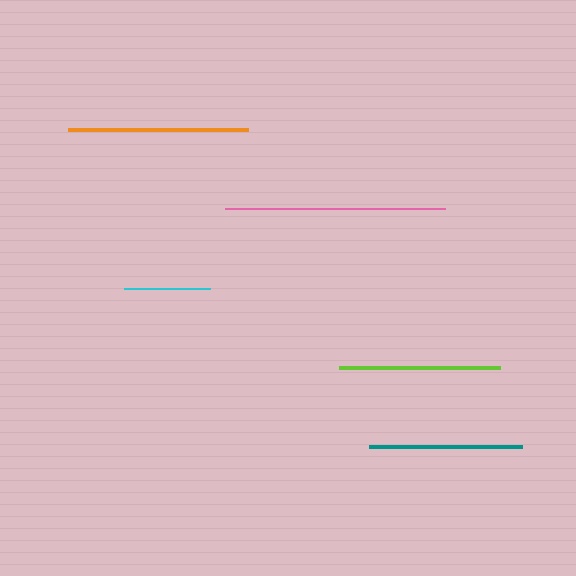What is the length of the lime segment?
The lime segment is approximately 161 pixels long.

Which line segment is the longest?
The pink line is the longest at approximately 220 pixels.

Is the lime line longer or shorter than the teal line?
The lime line is longer than the teal line.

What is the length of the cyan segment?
The cyan segment is approximately 86 pixels long.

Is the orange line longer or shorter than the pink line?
The pink line is longer than the orange line.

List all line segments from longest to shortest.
From longest to shortest: pink, orange, lime, teal, cyan.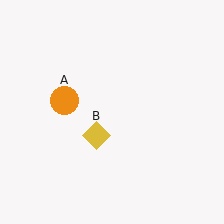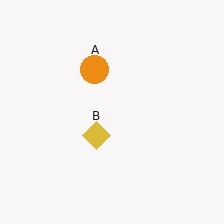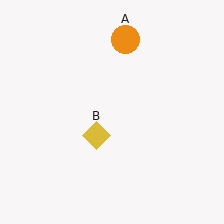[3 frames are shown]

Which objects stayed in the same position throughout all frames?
Yellow diamond (object B) remained stationary.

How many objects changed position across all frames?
1 object changed position: orange circle (object A).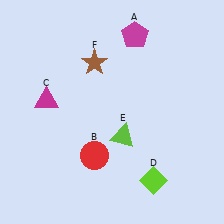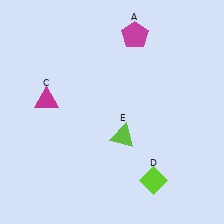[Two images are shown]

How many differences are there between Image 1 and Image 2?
There are 2 differences between the two images.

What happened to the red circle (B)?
The red circle (B) was removed in Image 2. It was in the bottom-left area of Image 1.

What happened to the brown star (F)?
The brown star (F) was removed in Image 2. It was in the top-left area of Image 1.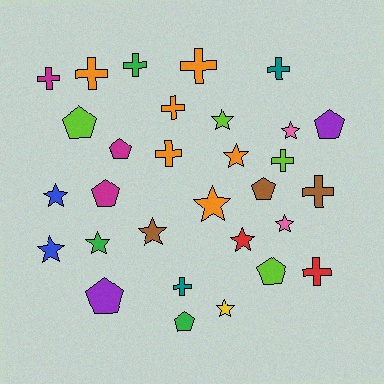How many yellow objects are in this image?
There is 1 yellow object.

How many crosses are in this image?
There are 11 crosses.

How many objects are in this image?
There are 30 objects.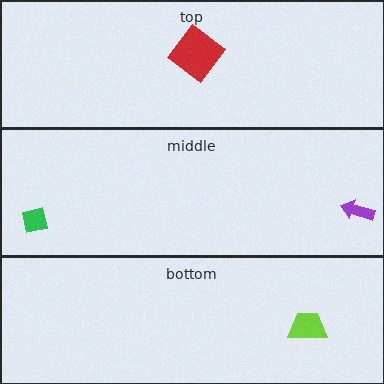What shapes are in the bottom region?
The lime trapezoid.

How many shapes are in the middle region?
2.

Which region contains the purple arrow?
The middle region.